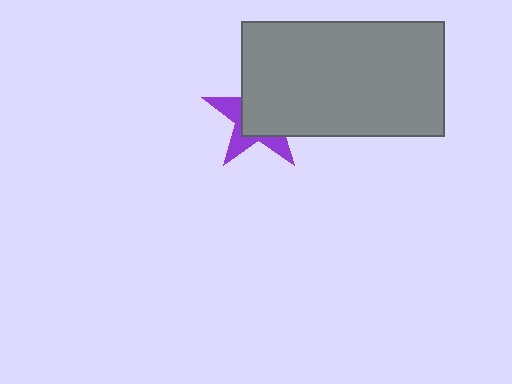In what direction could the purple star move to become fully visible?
The purple star could move toward the lower-left. That would shift it out from behind the gray rectangle entirely.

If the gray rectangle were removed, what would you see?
You would see the complete purple star.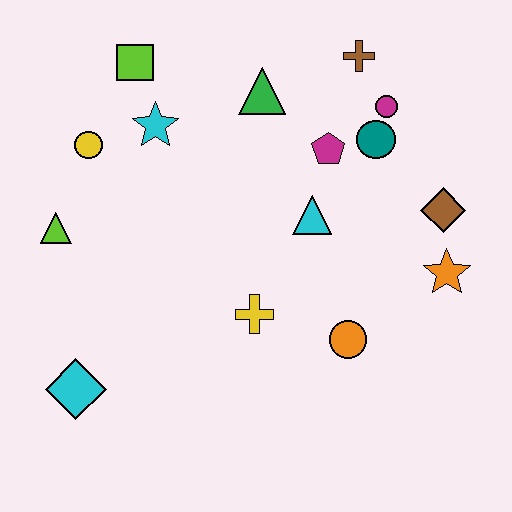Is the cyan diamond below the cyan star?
Yes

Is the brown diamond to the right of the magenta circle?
Yes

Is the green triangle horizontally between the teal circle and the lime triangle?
Yes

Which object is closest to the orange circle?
The yellow cross is closest to the orange circle.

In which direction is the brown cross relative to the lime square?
The brown cross is to the right of the lime square.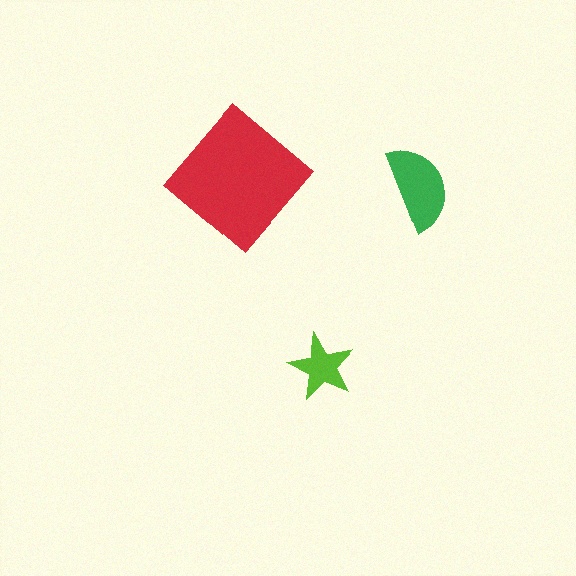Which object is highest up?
The red diamond is topmost.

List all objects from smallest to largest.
The lime star, the green semicircle, the red diamond.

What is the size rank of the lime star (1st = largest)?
3rd.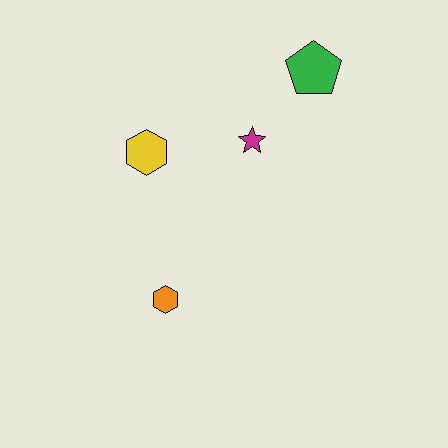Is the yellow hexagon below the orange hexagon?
No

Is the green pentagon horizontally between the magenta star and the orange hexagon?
No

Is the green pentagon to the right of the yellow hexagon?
Yes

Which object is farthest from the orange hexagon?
The green pentagon is farthest from the orange hexagon.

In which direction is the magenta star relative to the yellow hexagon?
The magenta star is to the right of the yellow hexagon.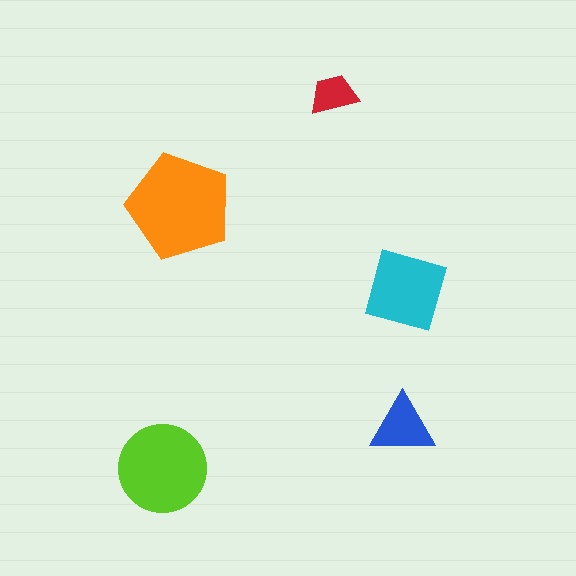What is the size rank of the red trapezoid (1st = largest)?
5th.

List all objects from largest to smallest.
The orange pentagon, the lime circle, the cyan diamond, the blue triangle, the red trapezoid.